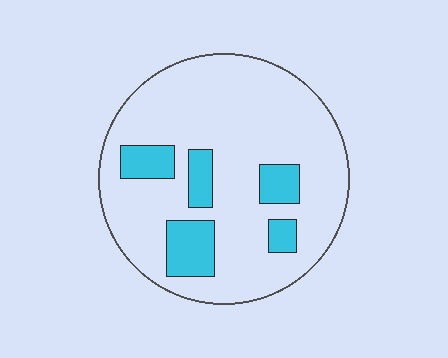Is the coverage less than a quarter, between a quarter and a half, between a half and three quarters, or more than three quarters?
Less than a quarter.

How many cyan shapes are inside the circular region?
5.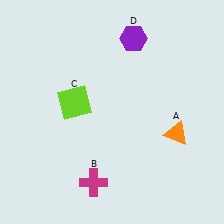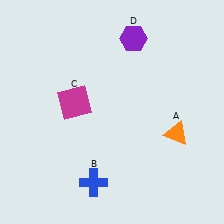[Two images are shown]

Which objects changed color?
B changed from magenta to blue. C changed from lime to magenta.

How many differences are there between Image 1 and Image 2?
There are 2 differences between the two images.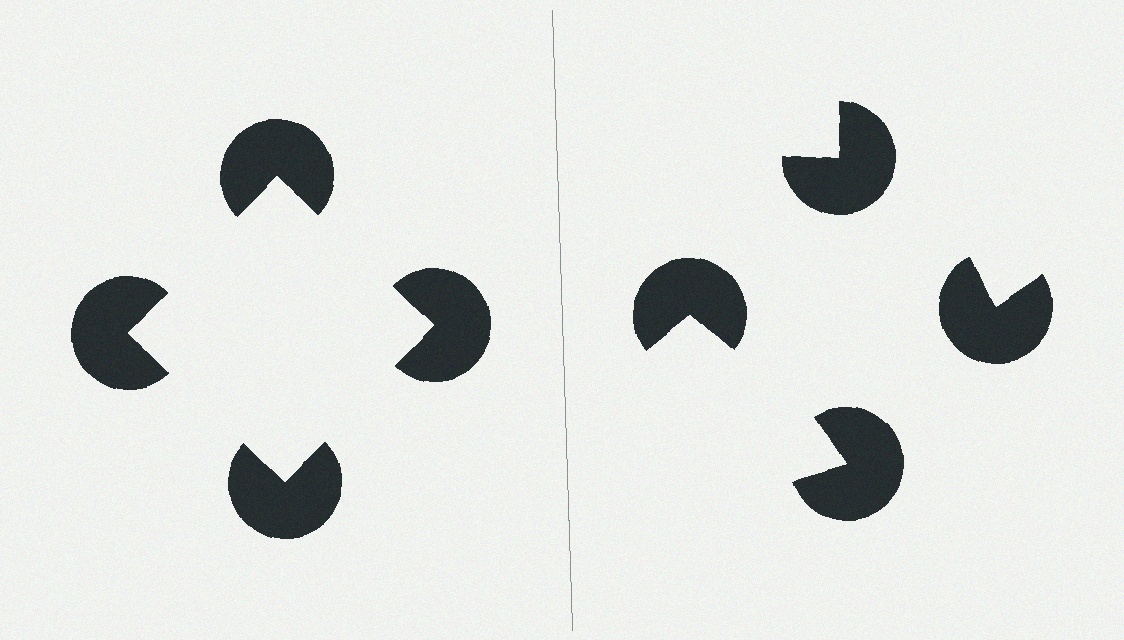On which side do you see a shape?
An illusory square appears on the left side. On the right side the wedge cuts are rotated, so no coherent shape forms.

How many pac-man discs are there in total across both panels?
8 — 4 on each side.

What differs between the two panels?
The pac-man discs are positioned identically on both sides; only the wedge orientations differ. On the left they align to a square; on the right they are misaligned.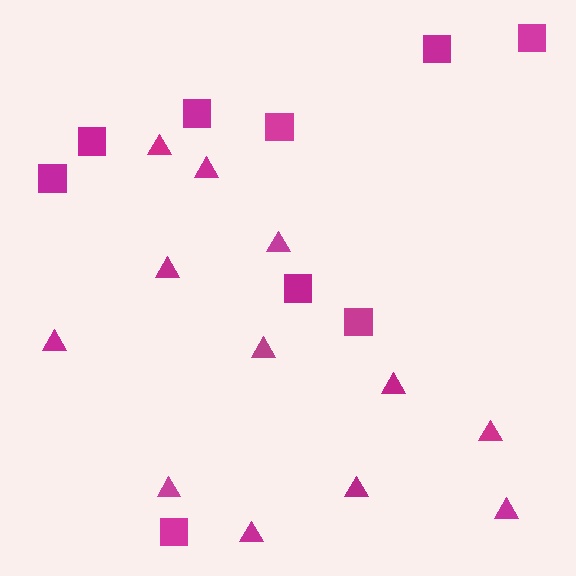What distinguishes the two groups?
There are 2 groups: one group of squares (9) and one group of triangles (12).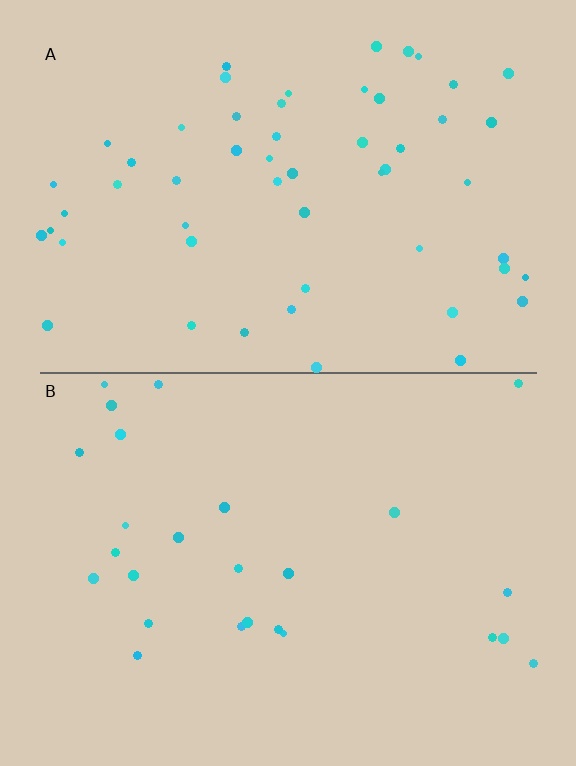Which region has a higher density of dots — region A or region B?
A (the top).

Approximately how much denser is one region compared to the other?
Approximately 2.1× — region A over region B.